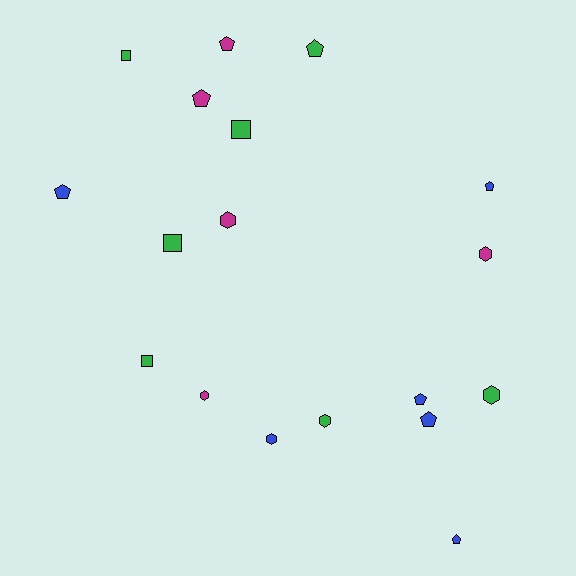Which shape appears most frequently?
Pentagon, with 8 objects.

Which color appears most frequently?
Green, with 7 objects.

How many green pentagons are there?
There is 1 green pentagon.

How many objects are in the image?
There are 18 objects.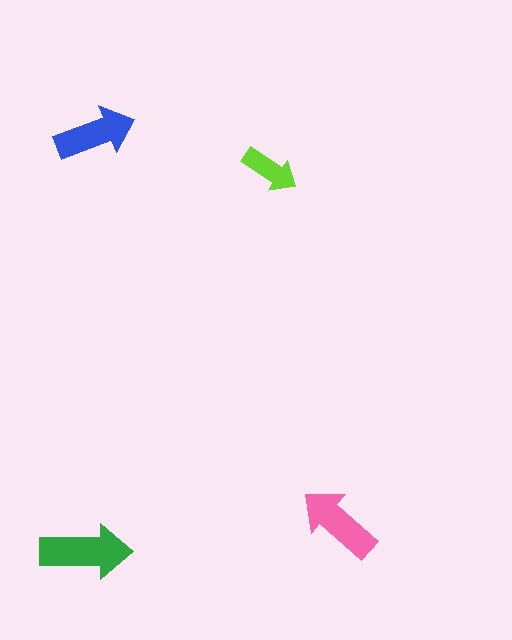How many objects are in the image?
There are 4 objects in the image.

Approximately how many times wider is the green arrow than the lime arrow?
About 1.5 times wider.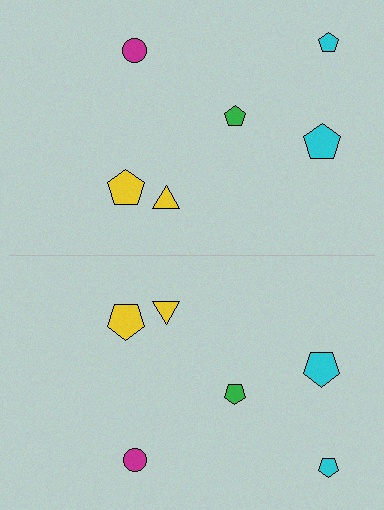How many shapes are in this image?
There are 12 shapes in this image.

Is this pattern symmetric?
Yes, this pattern has bilateral (reflection) symmetry.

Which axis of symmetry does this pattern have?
The pattern has a horizontal axis of symmetry running through the center of the image.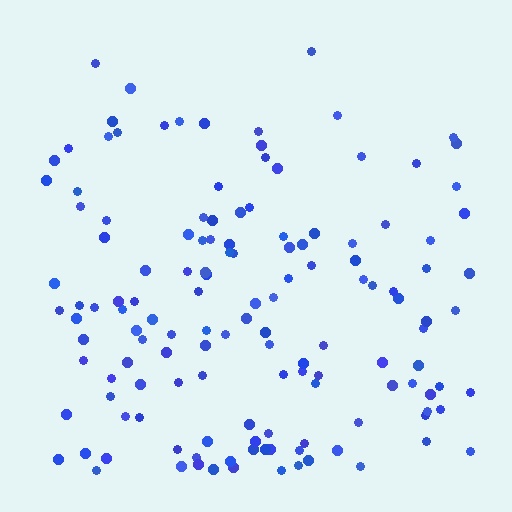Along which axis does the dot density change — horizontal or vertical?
Vertical.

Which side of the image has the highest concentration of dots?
The bottom.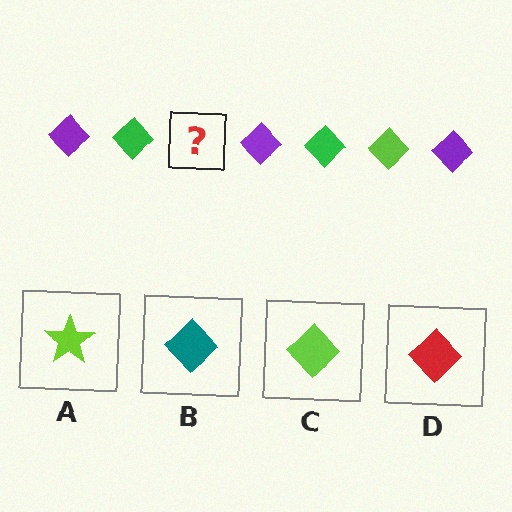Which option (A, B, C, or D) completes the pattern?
C.